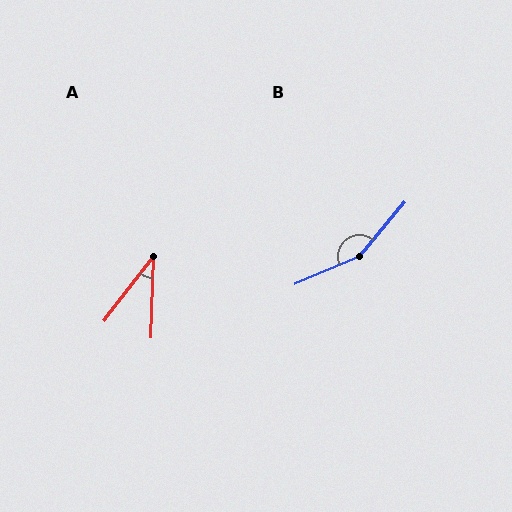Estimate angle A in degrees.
Approximately 36 degrees.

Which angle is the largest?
B, at approximately 153 degrees.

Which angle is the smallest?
A, at approximately 36 degrees.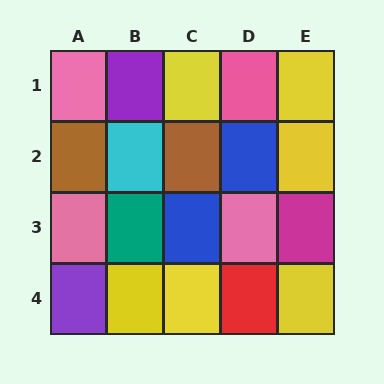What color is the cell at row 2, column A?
Brown.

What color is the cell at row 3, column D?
Pink.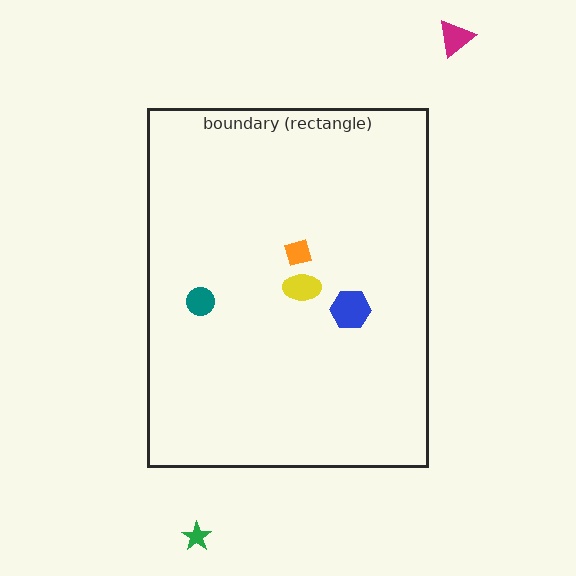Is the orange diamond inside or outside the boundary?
Inside.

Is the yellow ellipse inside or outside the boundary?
Inside.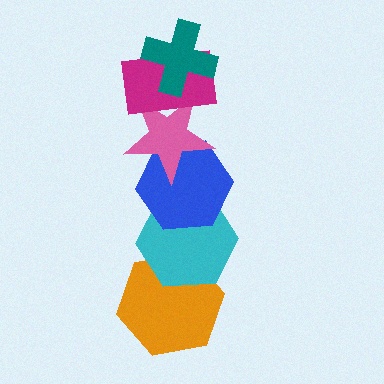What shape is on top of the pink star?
The magenta rectangle is on top of the pink star.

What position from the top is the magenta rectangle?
The magenta rectangle is 2nd from the top.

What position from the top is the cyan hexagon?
The cyan hexagon is 5th from the top.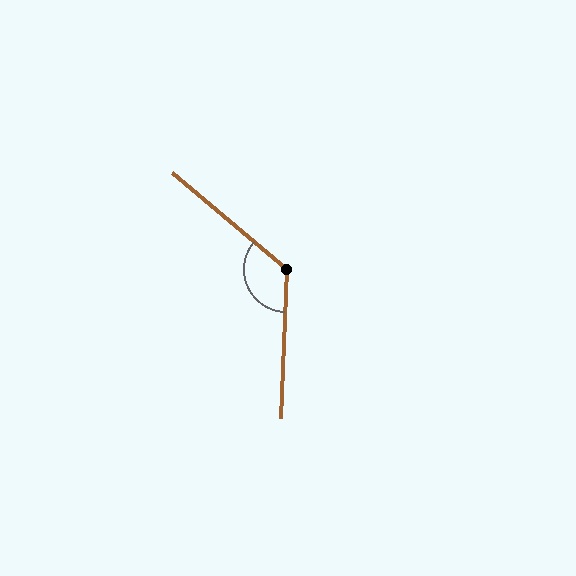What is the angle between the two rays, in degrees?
Approximately 128 degrees.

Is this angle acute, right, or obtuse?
It is obtuse.